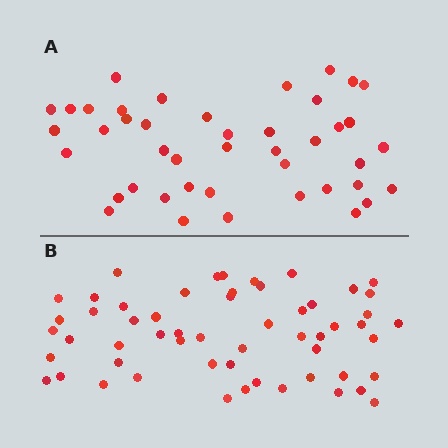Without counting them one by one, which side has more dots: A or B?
Region B (the bottom region) has more dots.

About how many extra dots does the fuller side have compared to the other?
Region B has approximately 15 more dots than region A.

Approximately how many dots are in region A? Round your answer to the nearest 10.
About 40 dots. (The exact count is 43, which rounds to 40.)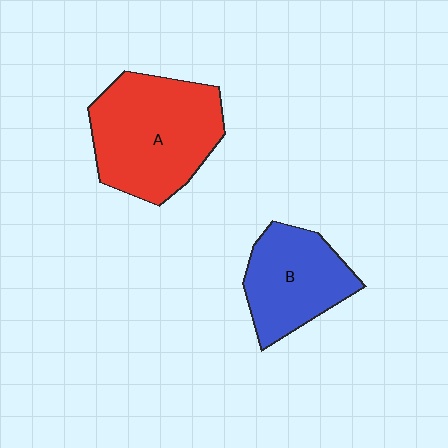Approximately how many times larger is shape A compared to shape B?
Approximately 1.4 times.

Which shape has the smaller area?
Shape B (blue).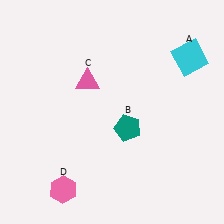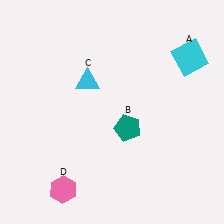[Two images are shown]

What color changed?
The triangle (C) changed from pink in Image 1 to cyan in Image 2.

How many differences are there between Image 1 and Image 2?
There is 1 difference between the two images.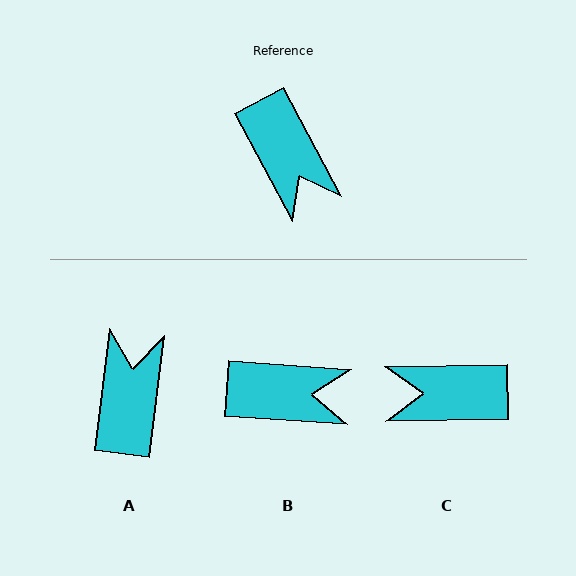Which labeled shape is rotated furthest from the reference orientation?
A, about 145 degrees away.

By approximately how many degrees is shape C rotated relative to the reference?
Approximately 117 degrees clockwise.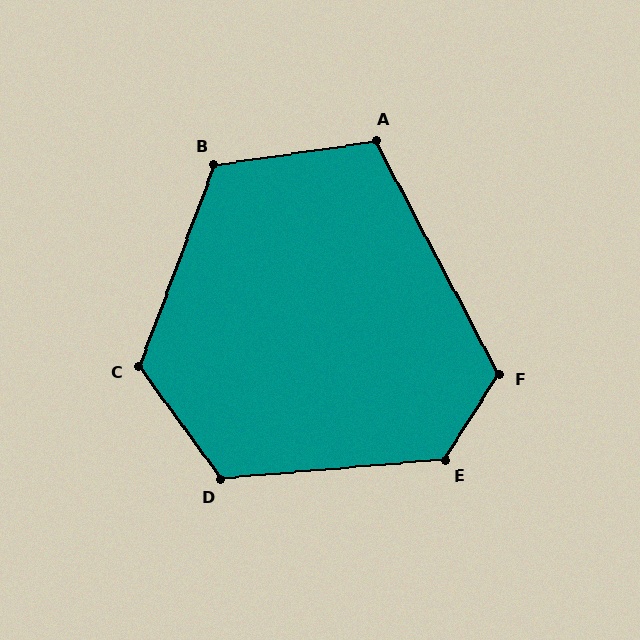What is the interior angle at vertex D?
Approximately 121 degrees (obtuse).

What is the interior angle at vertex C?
Approximately 123 degrees (obtuse).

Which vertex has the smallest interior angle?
A, at approximately 109 degrees.